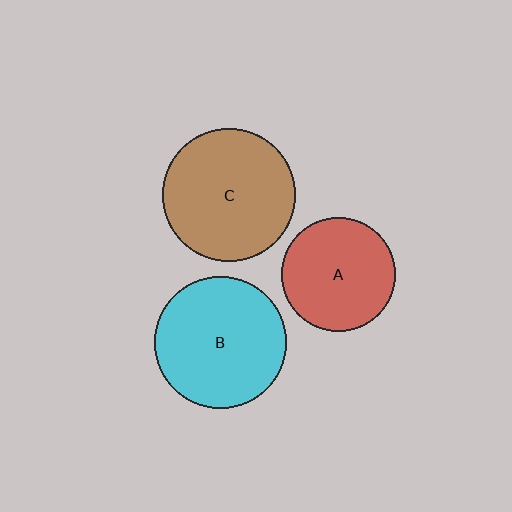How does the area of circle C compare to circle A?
Approximately 1.4 times.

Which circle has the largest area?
Circle C (brown).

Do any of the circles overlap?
No, none of the circles overlap.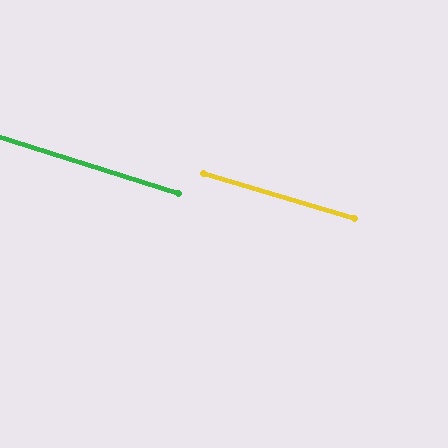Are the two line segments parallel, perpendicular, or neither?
Parallel — their directions differ by only 0.7°.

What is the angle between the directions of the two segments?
Approximately 1 degree.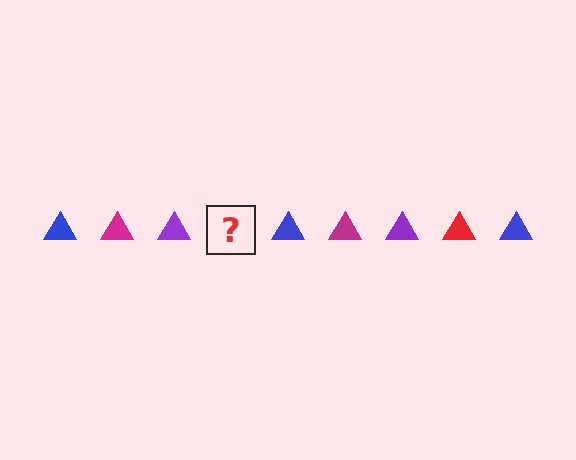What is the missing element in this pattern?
The missing element is a red triangle.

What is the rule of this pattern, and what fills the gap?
The rule is that the pattern cycles through blue, magenta, purple, red triangles. The gap should be filled with a red triangle.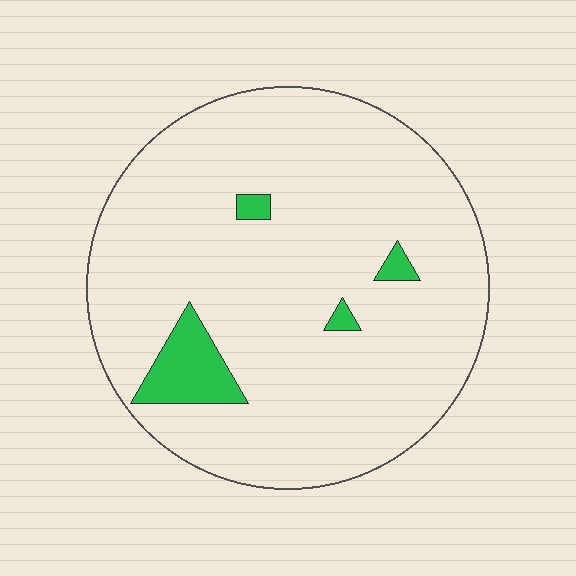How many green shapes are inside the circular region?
4.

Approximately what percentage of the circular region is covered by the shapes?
Approximately 5%.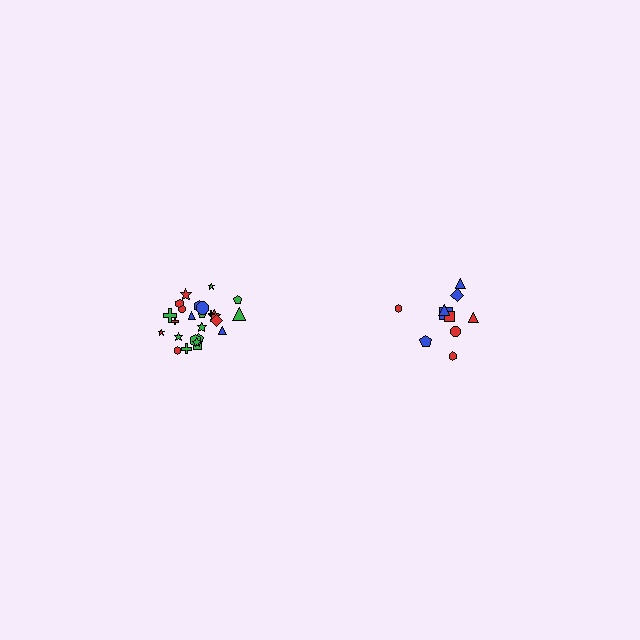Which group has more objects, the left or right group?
The left group.